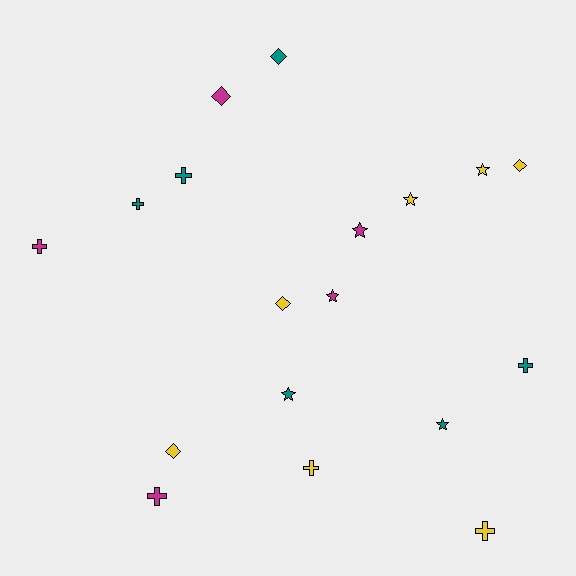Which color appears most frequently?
Yellow, with 7 objects.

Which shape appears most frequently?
Cross, with 7 objects.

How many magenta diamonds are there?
There is 1 magenta diamond.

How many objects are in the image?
There are 18 objects.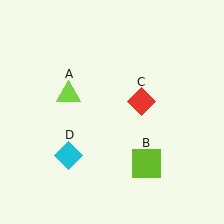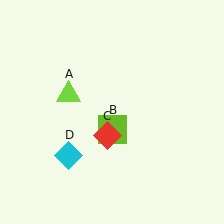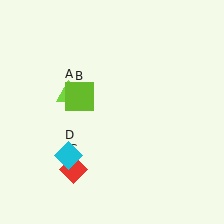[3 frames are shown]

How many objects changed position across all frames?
2 objects changed position: lime square (object B), red diamond (object C).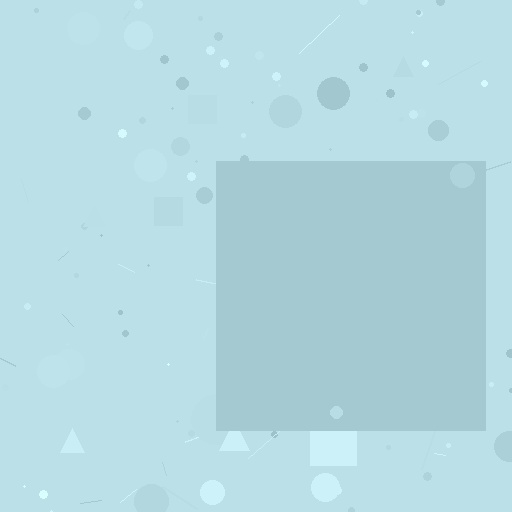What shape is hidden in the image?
A square is hidden in the image.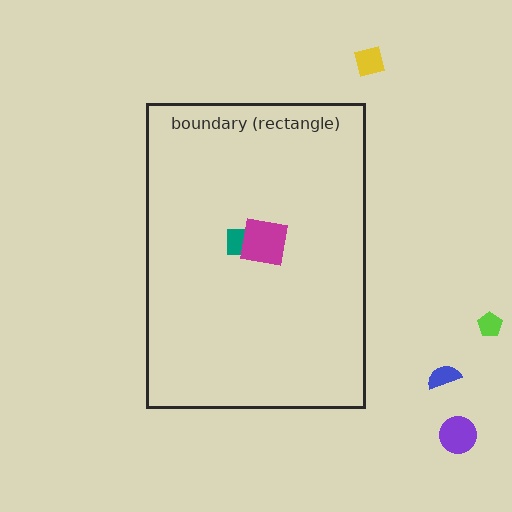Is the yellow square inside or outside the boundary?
Outside.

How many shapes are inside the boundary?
2 inside, 4 outside.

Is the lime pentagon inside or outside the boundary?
Outside.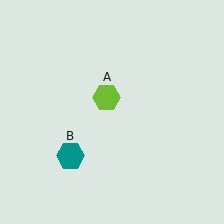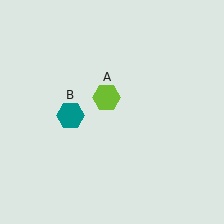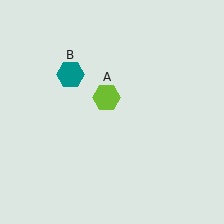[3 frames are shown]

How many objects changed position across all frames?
1 object changed position: teal hexagon (object B).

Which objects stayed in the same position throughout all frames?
Lime hexagon (object A) remained stationary.